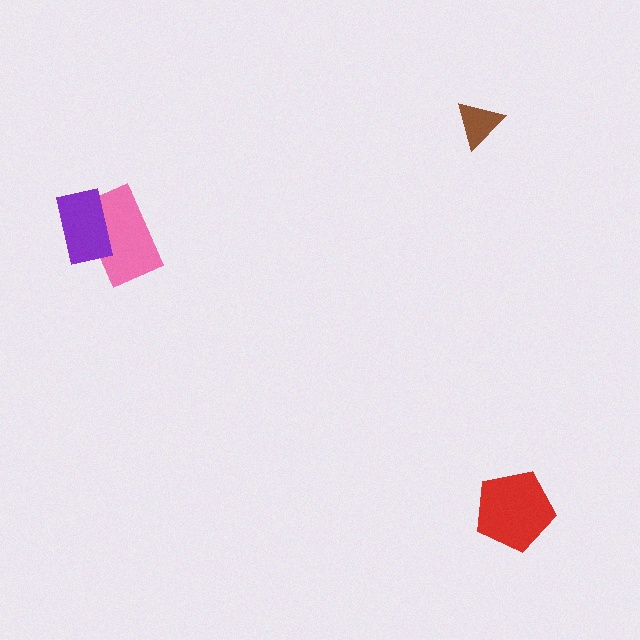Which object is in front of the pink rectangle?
The purple rectangle is in front of the pink rectangle.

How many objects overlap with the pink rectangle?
1 object overlaps with the pink rectangle.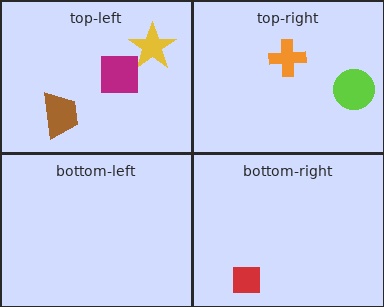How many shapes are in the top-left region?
3.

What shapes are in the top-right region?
The orange cross, the lime circle.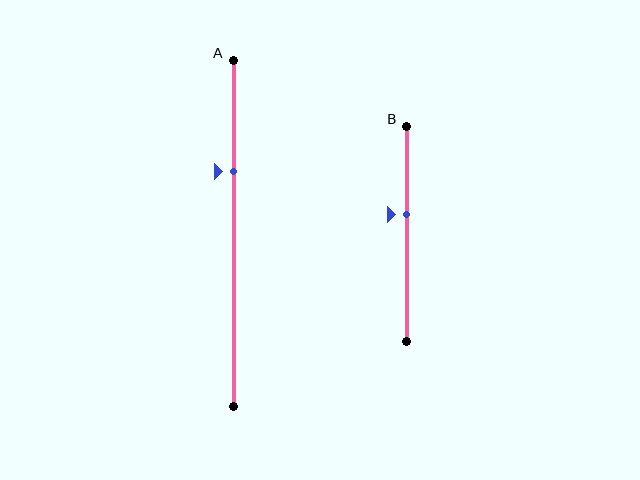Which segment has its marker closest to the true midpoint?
Segment B has its marker closest to the true midpoint.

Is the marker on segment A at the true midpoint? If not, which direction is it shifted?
No, the marker on segment A is shifted upward by about 18% of the segment length.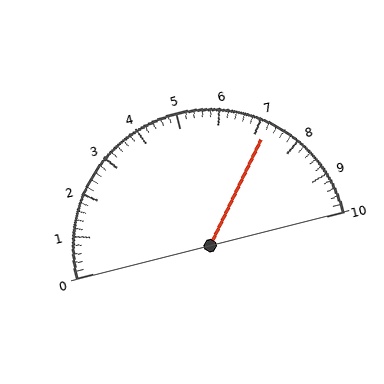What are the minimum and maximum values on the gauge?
The gauge ranges from 0 to 10.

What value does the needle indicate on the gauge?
The needle indicates approximately 7.2.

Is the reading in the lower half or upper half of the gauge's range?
The reading is in the upper half of the range (0 to 10).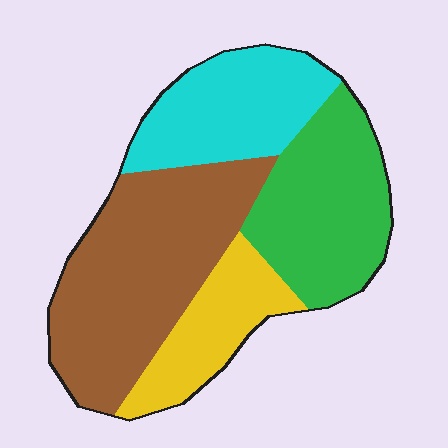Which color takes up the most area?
Brown, at roughly 35%.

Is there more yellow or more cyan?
Cyan.